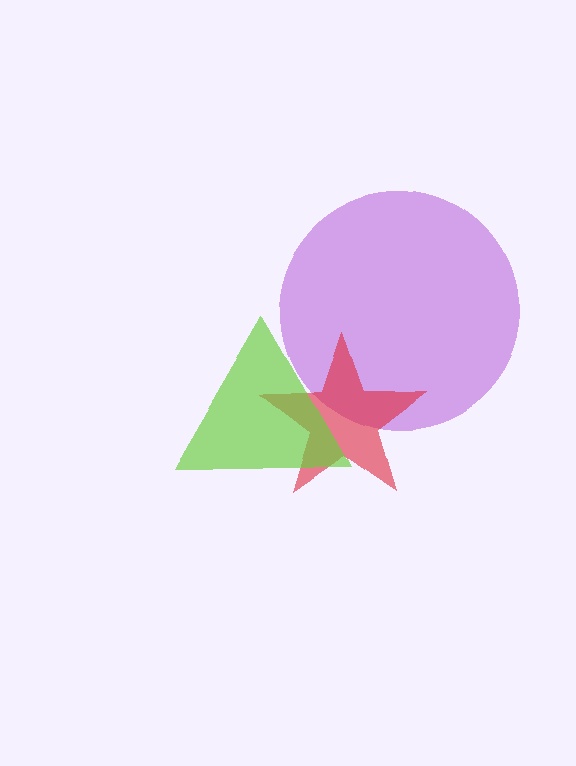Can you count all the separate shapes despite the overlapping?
Yes, there are 3 separate shapes.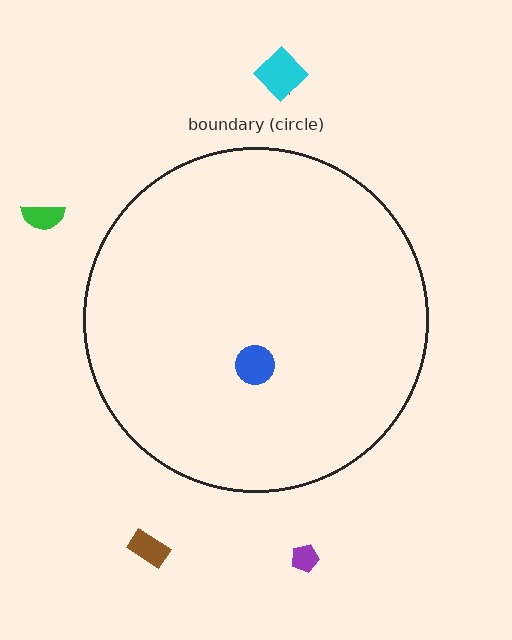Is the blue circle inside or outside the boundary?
Inside.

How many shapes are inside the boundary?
1 inside, 5 outside.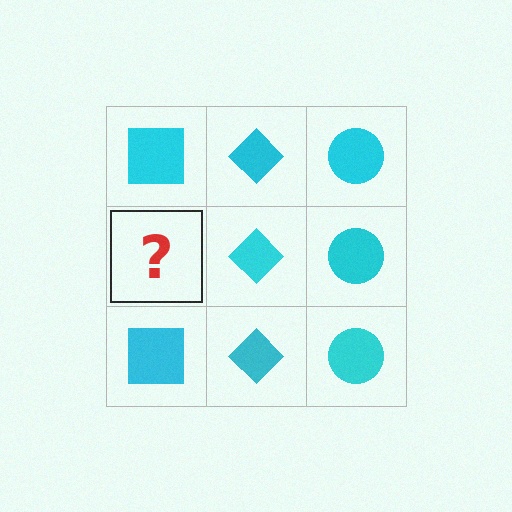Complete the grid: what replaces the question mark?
The question mark should be replaced with a cyan square.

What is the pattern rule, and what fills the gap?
The rule is that each column has a consistent shape. The gap should be filled with a cyan square.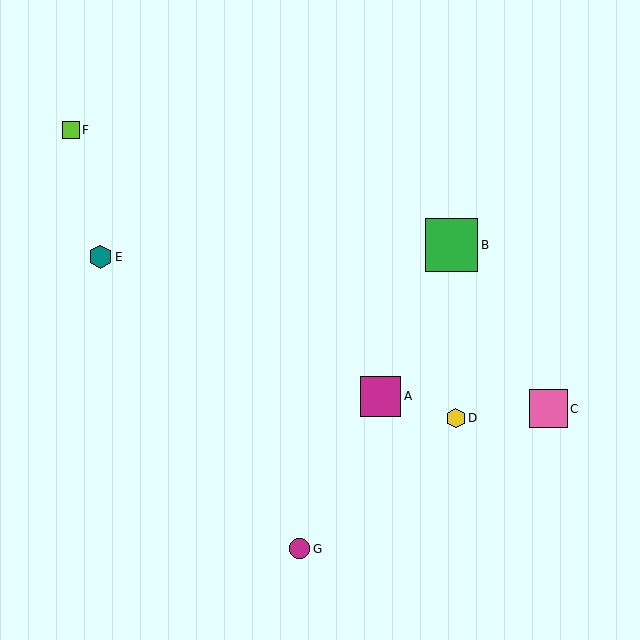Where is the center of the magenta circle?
The center of the magenta circle is at (300, 549).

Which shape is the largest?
The green square (labeled B) is the largest.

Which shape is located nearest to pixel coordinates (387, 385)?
The magenta square (labeled A) at (380, 396) is nearest to that location.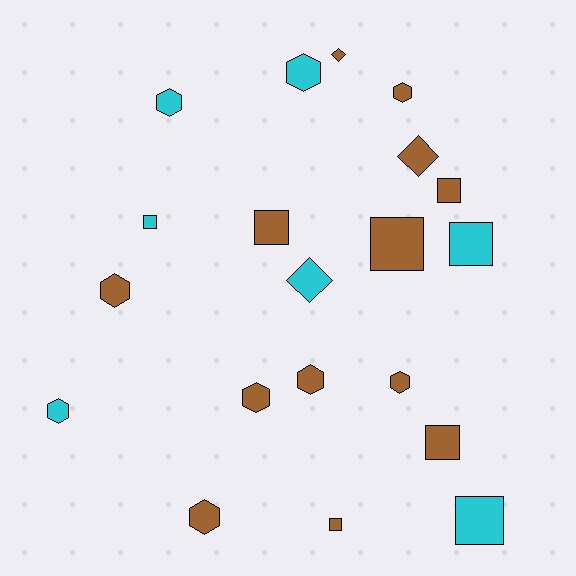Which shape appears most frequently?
Hexagon, with 9 objects.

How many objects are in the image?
There are 20 objects.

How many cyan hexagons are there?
There are 3 cyan hexagons.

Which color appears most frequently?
Brown, with 13 objects.